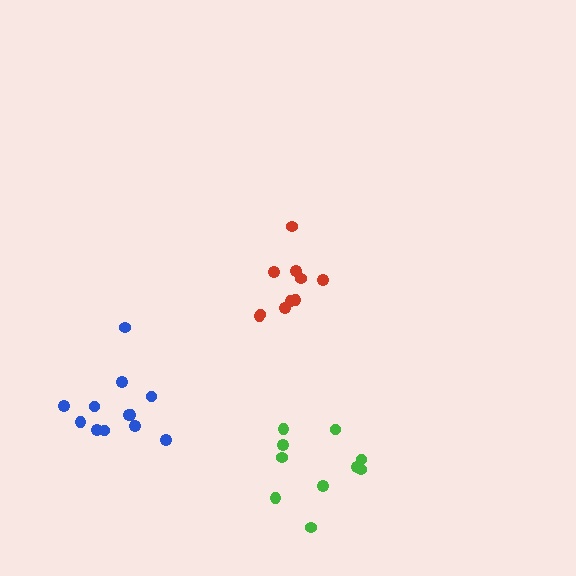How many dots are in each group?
Group 1: 12 dots, Group 2: 10 dots, Group 3: 10 dots (32 total).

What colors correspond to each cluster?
The clusters are colored: blue, red, green.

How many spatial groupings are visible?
There are 3 spatial groupings.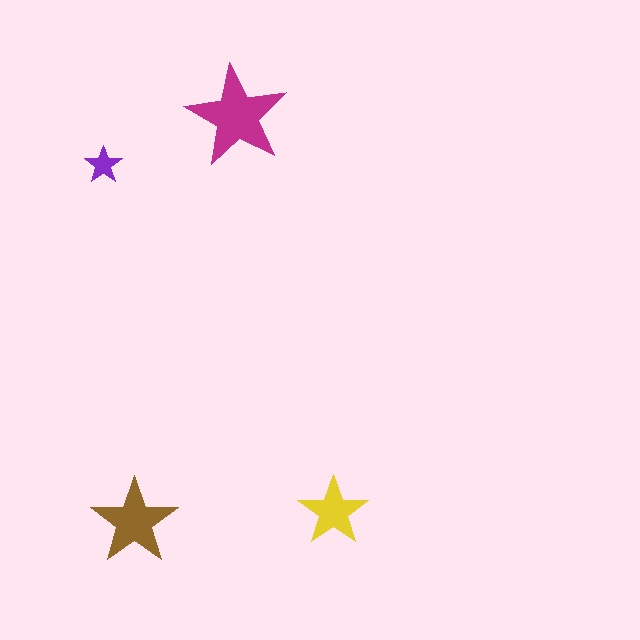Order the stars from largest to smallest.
the magenta one, the brown one, the yellow one, the purple one.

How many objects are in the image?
There are 4 objects in the image.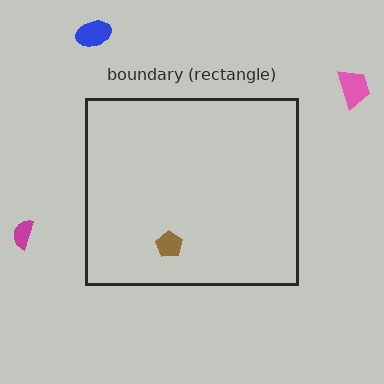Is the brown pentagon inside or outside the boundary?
Inside.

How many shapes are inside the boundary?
1 inside, 3 outside.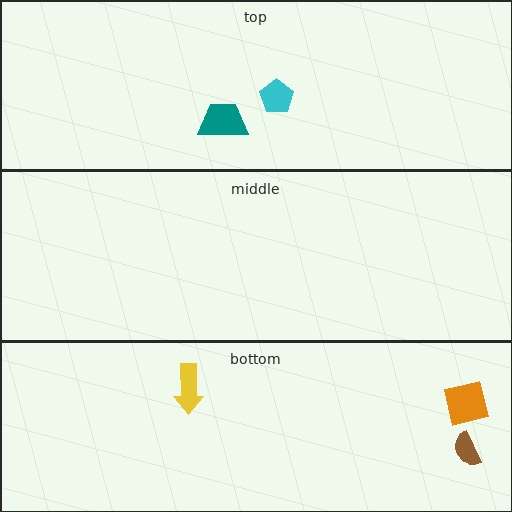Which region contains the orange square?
The bottom region.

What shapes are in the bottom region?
The yellow arrow, the brown semicircle, the orange square.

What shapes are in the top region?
The teal trapezoid, the cyan pentagon.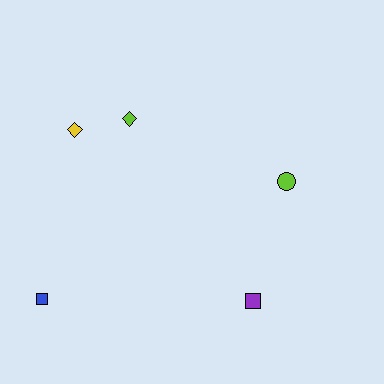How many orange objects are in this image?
There are no orange objects.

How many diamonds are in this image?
There are 2 diamonds.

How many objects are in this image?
There are 5 objects.